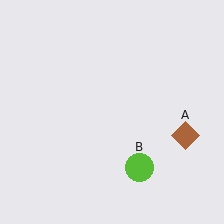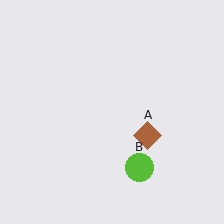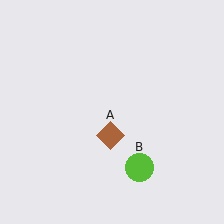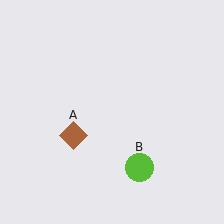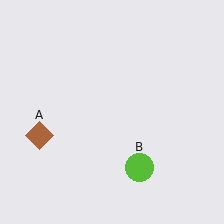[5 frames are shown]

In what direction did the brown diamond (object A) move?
The brown diamond (object A) moved left.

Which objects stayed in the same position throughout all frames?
Lime circle (object B) remained stationary.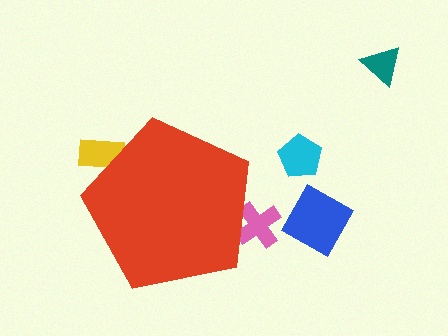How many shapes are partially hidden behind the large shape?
2 shapes are partially hidden.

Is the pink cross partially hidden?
Yes, the pink cross is partially hidden behind the red pentagon.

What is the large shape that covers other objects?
A red pentagon.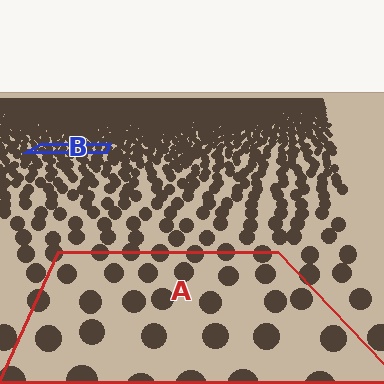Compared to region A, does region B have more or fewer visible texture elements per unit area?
Region B has more texture elements per unit area — they are packed more densely because it is farther away.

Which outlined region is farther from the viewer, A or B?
Region B is farther from the viewer — the texture elements inside it appear smaller and more densely packed.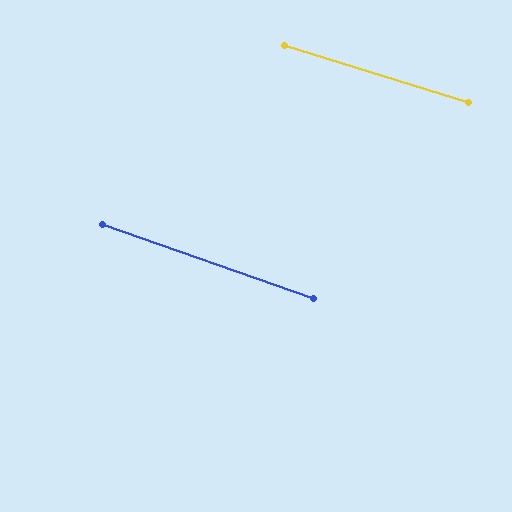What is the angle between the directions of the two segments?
Approximately 2 degrees.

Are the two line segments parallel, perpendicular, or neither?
Parallel — their directions differ by only 1.9°.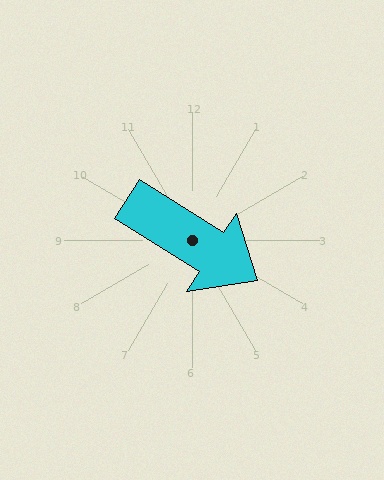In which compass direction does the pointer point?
Southeast.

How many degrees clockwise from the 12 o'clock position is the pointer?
Approximately 122 degrees.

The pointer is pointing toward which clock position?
Roughly 4 o'clock.